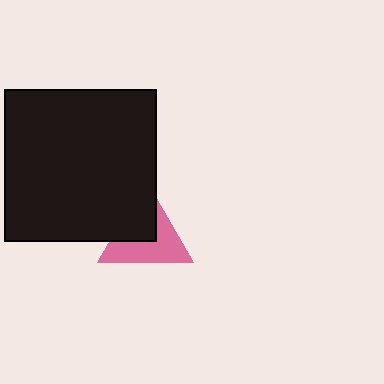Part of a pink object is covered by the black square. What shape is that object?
It is a triangle.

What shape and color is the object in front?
The object in front is a black square.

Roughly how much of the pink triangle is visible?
About half of it is visible (roughly 57%).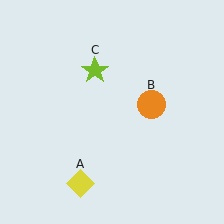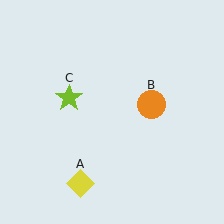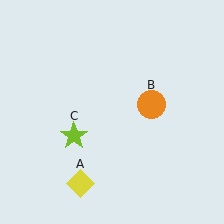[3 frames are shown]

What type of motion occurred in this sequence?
The lime star (object C) rotated counterclockwise around the center of the scene.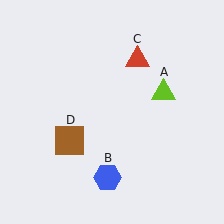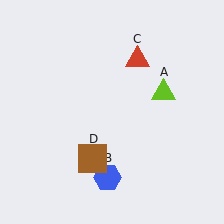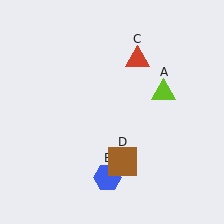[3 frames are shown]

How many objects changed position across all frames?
1 object changed position: brown square (object D).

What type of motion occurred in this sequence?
The brown square (object D) rotated counterclockwise around the center of the scene.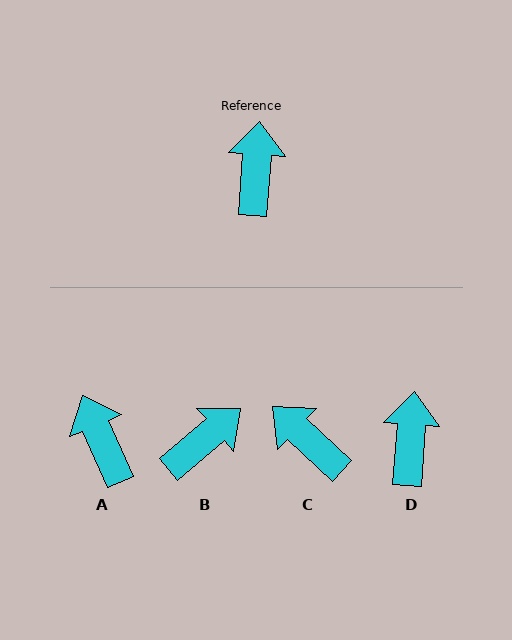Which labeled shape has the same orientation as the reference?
D.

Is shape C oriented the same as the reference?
No, it is off by about 52 degrees.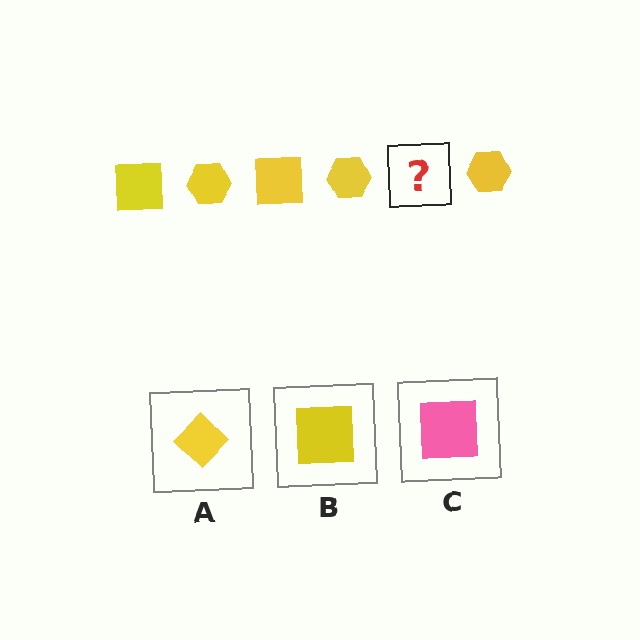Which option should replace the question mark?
Option B.